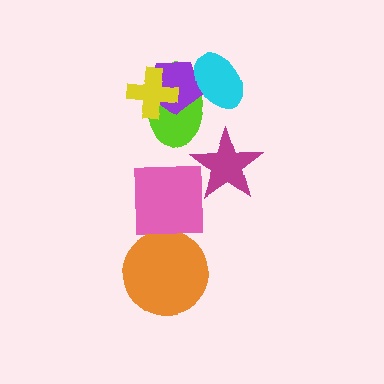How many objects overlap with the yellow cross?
2 objects overlap with the yellow cross.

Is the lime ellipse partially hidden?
Yes, it is partially covered by another shape.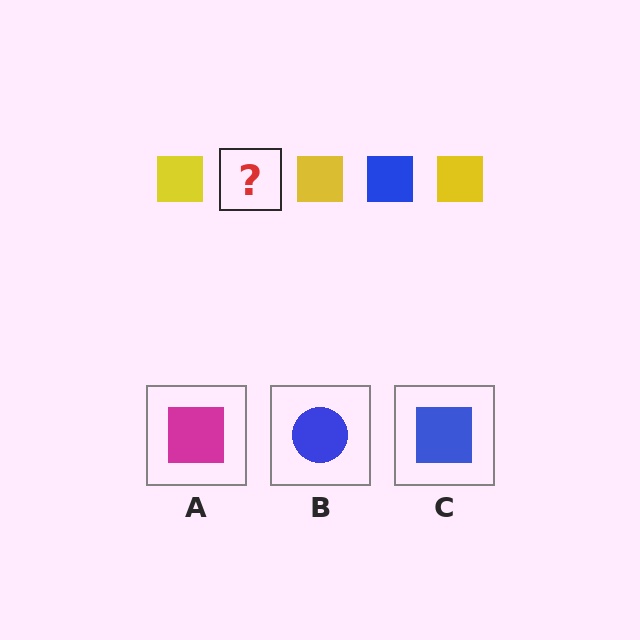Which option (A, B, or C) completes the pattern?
C.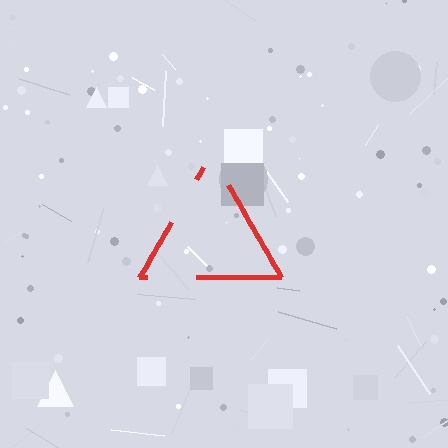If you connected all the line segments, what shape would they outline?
They would outline a triangle.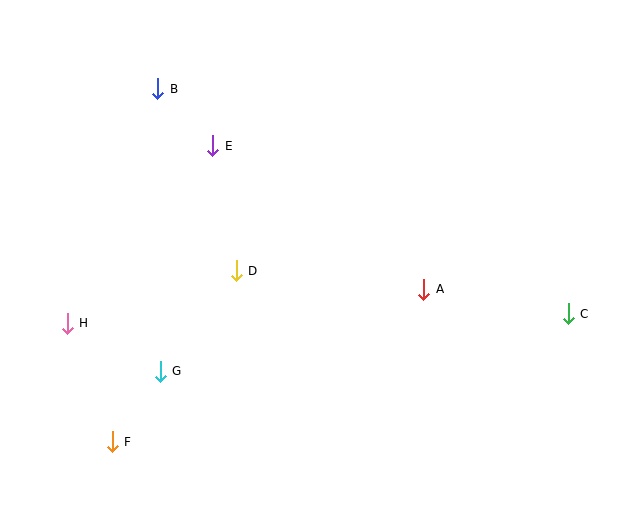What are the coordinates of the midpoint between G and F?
The midpoint between G and F is at (136, 407).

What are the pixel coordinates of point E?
Point E is at (213, 146).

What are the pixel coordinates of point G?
Point G is at (160, 371).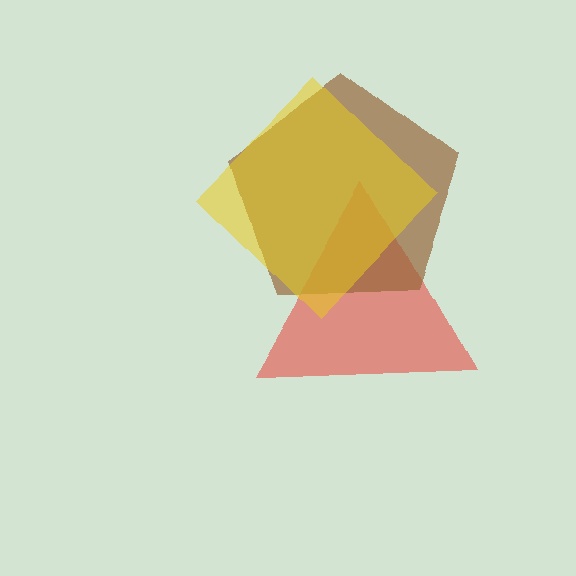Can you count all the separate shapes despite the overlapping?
Yes, there are 3 separate shapes.